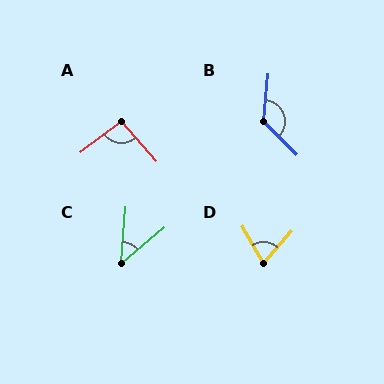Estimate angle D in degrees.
Approximately 71 degrees.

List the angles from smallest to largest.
C (46°), D (71°), A (94°), B (130°).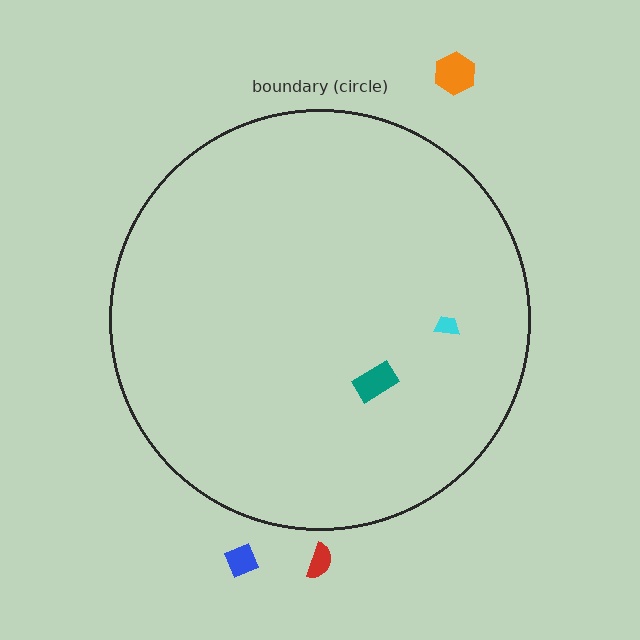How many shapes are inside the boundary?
2 inside, 3 outside.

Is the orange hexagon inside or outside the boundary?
Outside.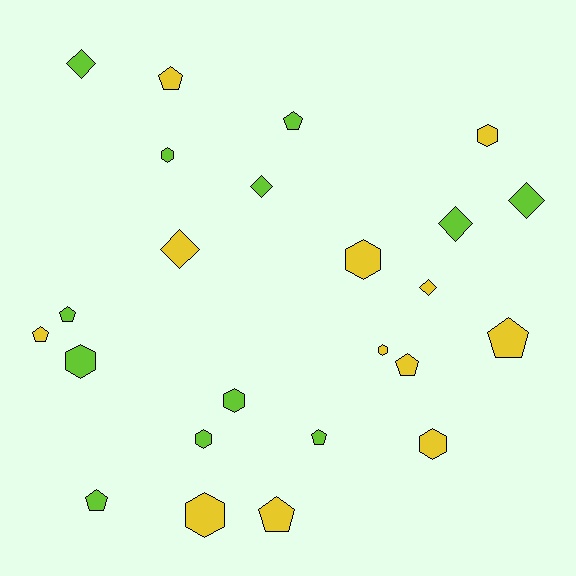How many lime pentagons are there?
There are 4 lime pentagons.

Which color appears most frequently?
Yellow, with 12 objects.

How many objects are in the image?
There are 24 objects.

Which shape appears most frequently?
Pentagon, with 9 objects.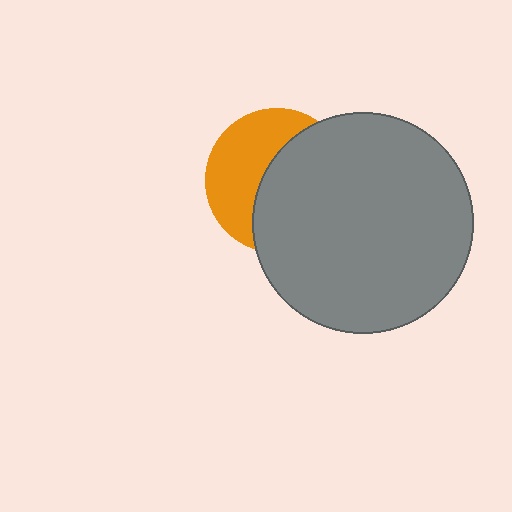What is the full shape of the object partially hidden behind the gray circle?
The partially hidden object is an orange circle.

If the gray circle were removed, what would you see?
You would see the complete orange circle.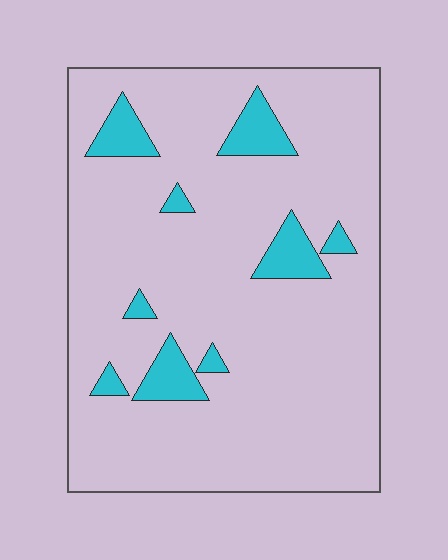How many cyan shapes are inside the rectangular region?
9.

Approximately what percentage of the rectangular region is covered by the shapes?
Approximately 10%.